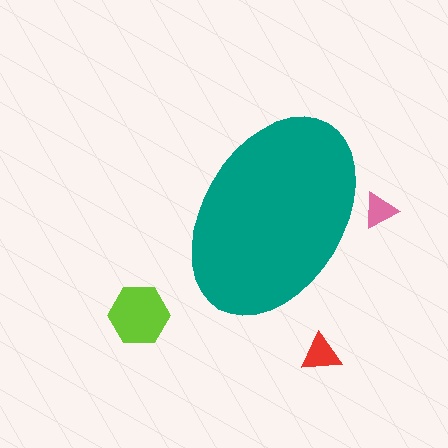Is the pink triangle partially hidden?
Yes, the pink triangle is partially hidden behind the teal ellipse.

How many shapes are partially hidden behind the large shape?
1 shape is partially hidden.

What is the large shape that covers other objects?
A teal ellipse.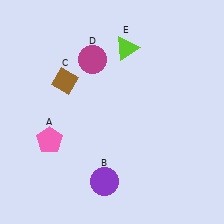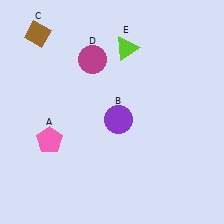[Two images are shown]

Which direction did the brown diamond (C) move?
The brown diamond (C) moved up.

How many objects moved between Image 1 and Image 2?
2 objects moved between the two images.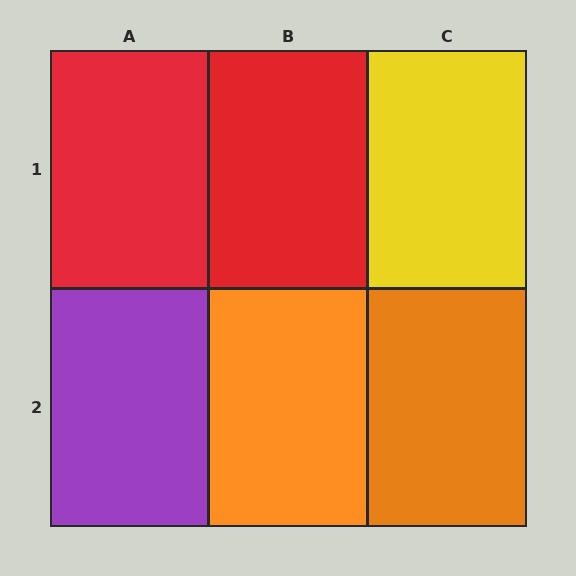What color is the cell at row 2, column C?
Orange.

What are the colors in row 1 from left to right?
Red, red, yellow.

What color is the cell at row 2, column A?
Purple.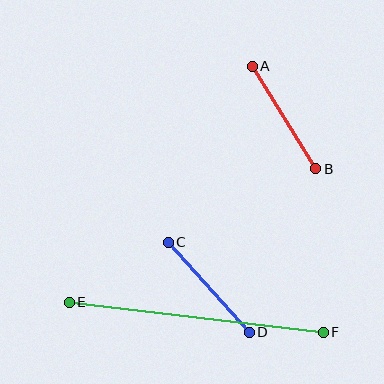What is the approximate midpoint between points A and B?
The midpoint is at approximately (284, 118) pixels.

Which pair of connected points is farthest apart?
Points E and F are farthest apart.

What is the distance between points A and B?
The distance is approximately 120 pixels.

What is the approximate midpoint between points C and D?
The midpoint is at approximately (209, 287) pixels.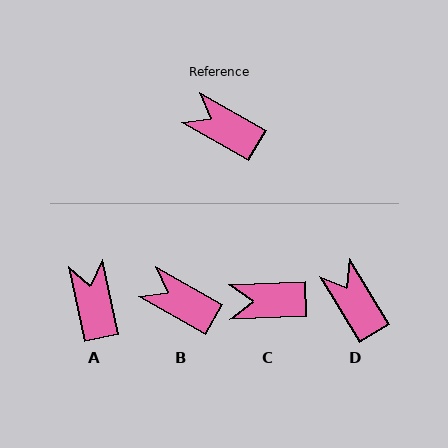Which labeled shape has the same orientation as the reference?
B.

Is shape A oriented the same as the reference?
No, it is off by about 48 degrees.